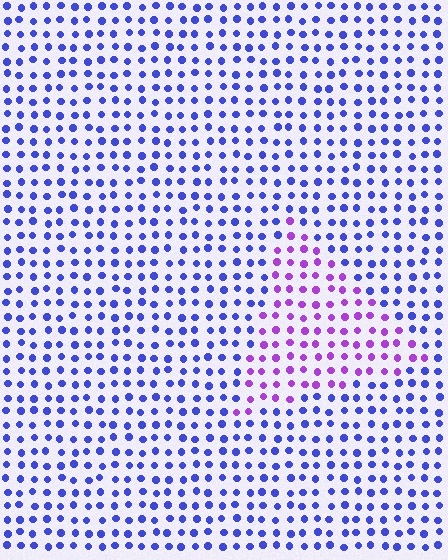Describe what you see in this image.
The image is filled with small blue elements in a uniform arrangement. A triangle-shaped region is visible where the elements are tinted to a slightly different hue, forming a subtle color boundary.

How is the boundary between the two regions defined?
The boundary is defined purely by a slight shift in hue (about 48 degrees). Spacing, size, and orientation are identical on both sides.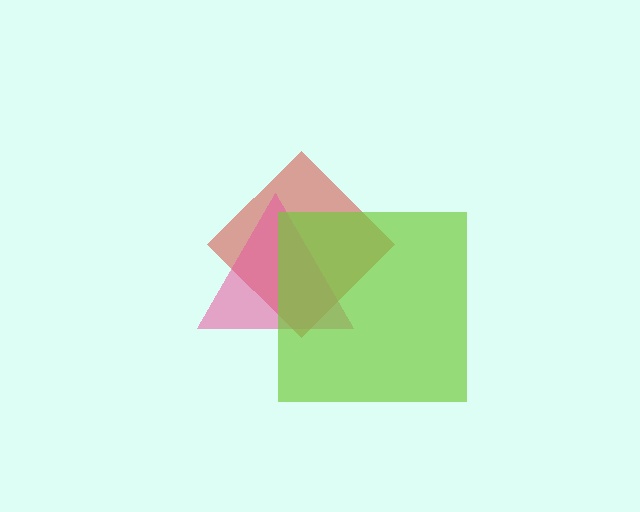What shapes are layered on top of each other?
The layered shapes are: a red diamond, a pink triangle, a lime square.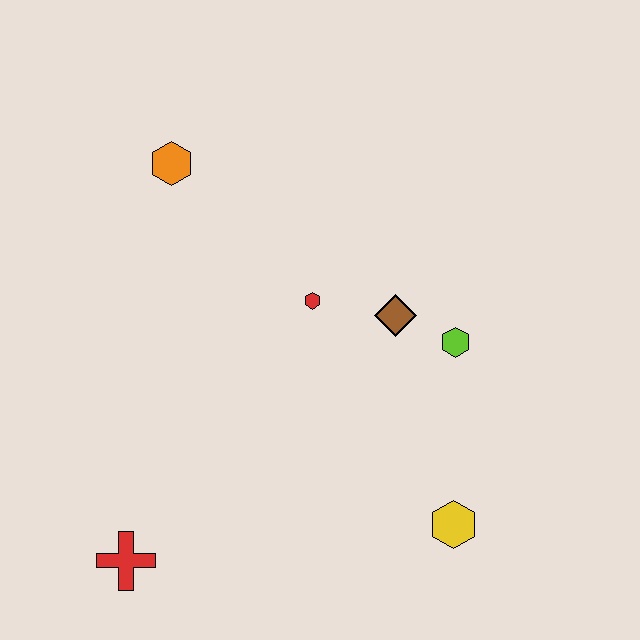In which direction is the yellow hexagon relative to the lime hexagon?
The yellow hexagon is below the lime hexagon.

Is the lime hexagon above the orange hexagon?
No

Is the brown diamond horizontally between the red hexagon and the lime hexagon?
Yes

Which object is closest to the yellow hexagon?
The lime hexagon is closest to the yellow hexagon.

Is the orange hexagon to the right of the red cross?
Yes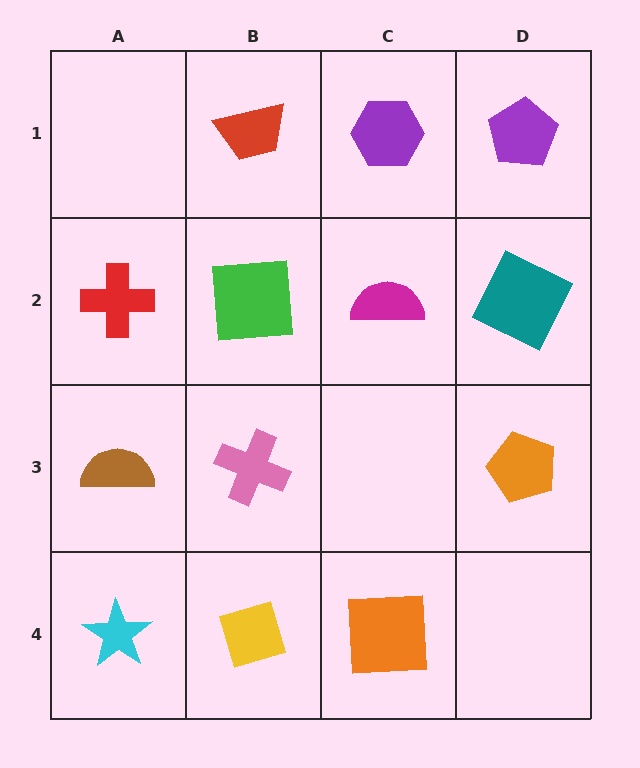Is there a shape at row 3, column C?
No, that cell is empty.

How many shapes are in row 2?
4 shapes.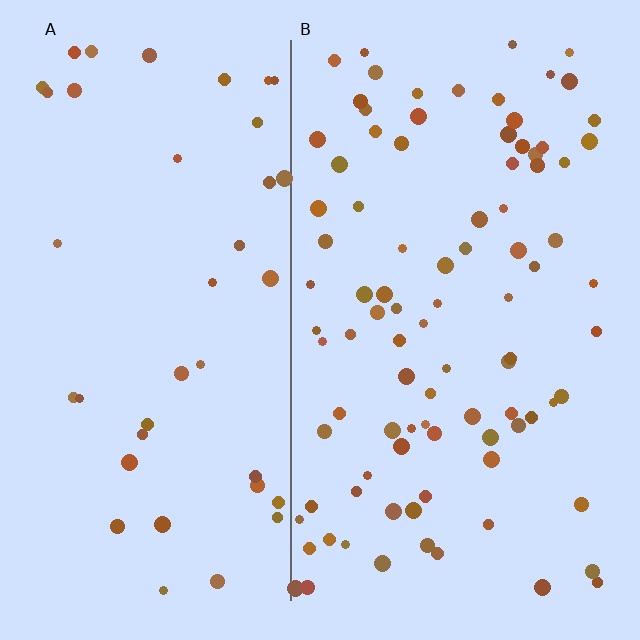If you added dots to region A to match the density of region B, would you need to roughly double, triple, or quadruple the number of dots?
Approximately double.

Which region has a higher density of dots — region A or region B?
B (the right).